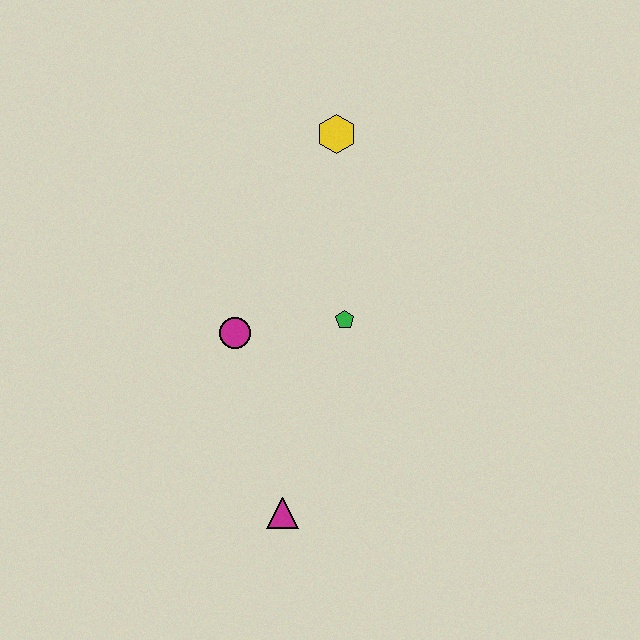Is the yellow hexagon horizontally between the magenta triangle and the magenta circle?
No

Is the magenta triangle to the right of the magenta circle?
Yes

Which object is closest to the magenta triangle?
The magenta circle is closest to the magenta triangle.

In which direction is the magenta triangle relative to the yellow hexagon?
The magenta triangle is below the yellow hexagon.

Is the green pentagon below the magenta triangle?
No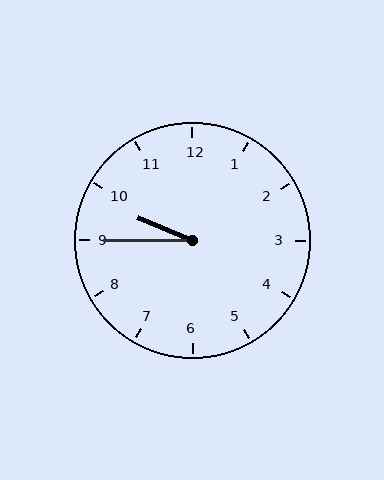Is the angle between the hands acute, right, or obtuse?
It is acute.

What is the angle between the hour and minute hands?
Approximately 22 degrees.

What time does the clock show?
9:45.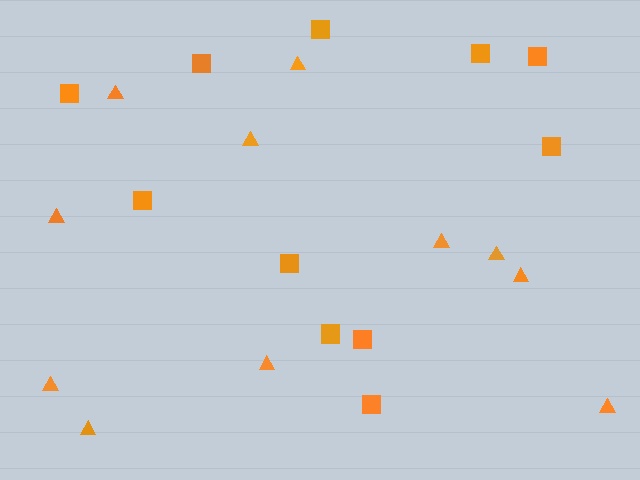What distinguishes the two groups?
There are 2 groups: one group of squares (11) and one group of triangles (11).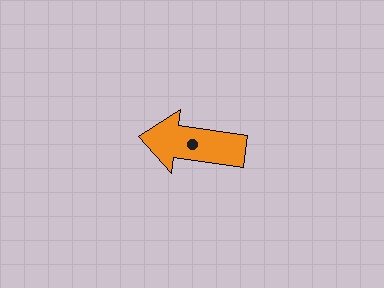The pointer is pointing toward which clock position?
Roughly 9 o'clock.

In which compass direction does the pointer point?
West.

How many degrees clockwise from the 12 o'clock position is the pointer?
Approximately 278 degrees.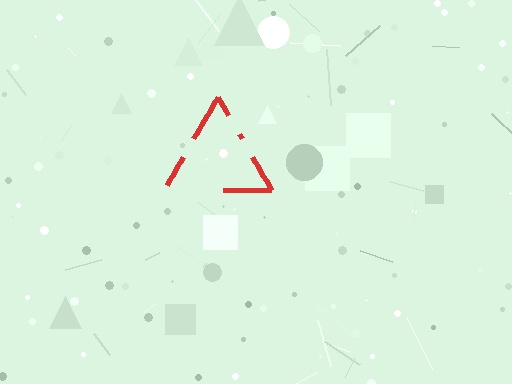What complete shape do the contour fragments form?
The contour fragments form a triangle.